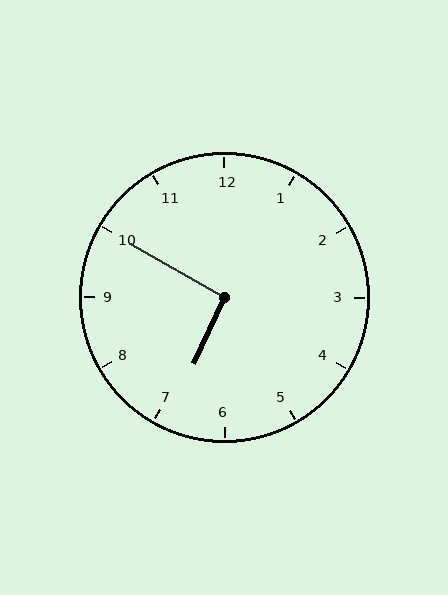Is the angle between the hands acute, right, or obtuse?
It is right.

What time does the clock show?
6:50.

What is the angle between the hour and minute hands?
Approximately 95 degrees.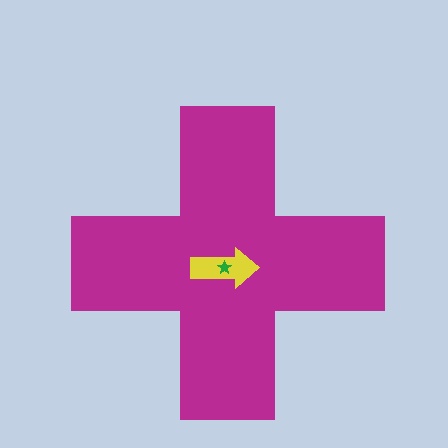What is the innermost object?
The green star.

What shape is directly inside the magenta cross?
The yellow arrow.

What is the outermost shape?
The magenta cross.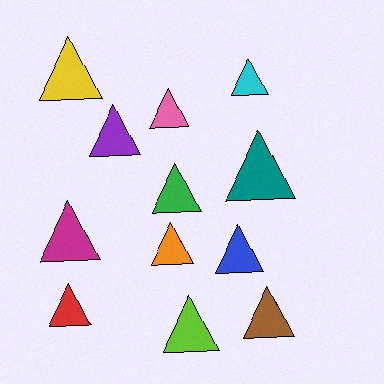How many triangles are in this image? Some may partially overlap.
There are 12 triangles.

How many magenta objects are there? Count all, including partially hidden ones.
There is 1 magenta object.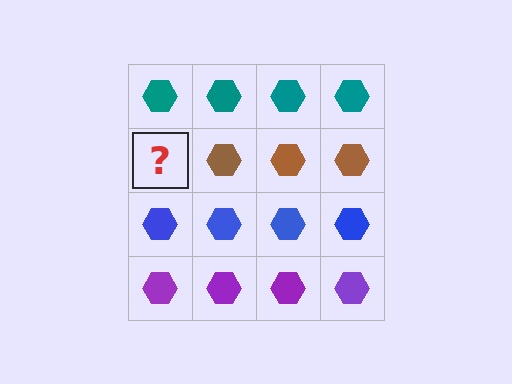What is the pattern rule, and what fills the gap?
The rule is that each row has a consistent color. The gap should be filled with a brown hexagon.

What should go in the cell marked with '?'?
The missing cell should contain a brown hexagon.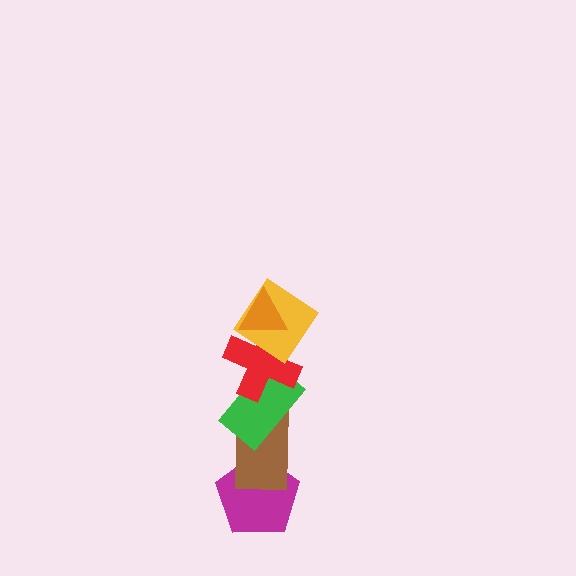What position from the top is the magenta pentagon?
The magenta pentagon is 6th from the top.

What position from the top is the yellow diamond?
The yellow diamond is 2nd from the top.